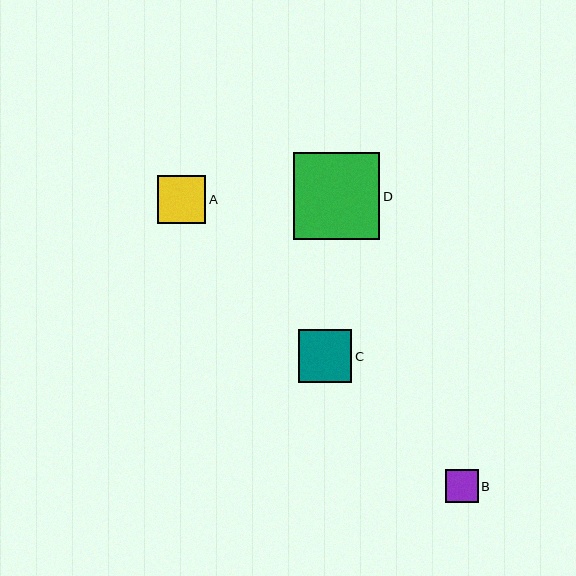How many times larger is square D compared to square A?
Square D is approximately 1.8 times the size of square A.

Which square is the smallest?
Square B is the smallest with a size of approximately 32 pixels.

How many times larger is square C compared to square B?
Square C is approximately 1.7 times the size of square B.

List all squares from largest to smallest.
From largest to smallest: D, C, A, B.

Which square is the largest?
Square D is the largest with a size of approximately 86 pixels.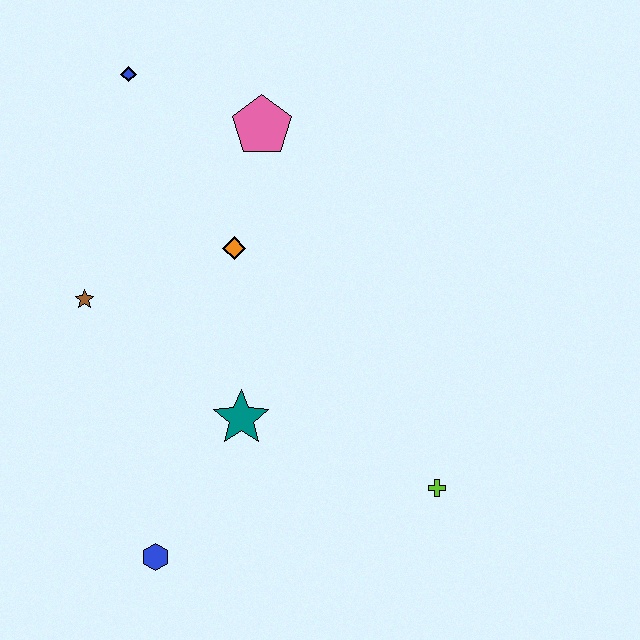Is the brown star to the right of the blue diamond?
No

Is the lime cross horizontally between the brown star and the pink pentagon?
No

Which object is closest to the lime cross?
The teal star is closest to the lime cross.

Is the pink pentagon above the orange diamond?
Yes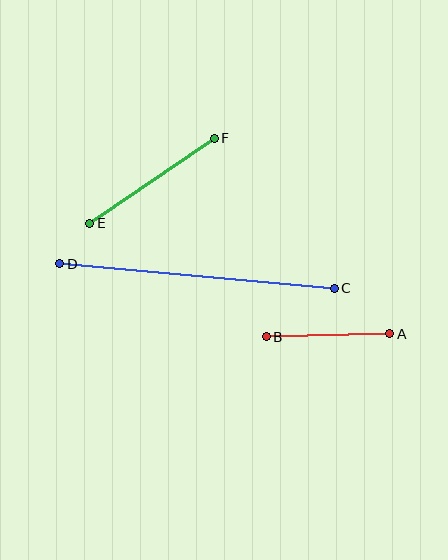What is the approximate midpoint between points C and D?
The midpoint is at approximately (197, 276) pixels.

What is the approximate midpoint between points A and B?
The midpoint is at approximately (328, 335) pixels.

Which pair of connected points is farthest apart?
Points C and D are farthest apart.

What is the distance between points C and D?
The distance is approximately 276 pixels.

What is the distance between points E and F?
The distance is approximately 151 pixels.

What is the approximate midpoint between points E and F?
The midpoint is at approximately (152, 181) pixels.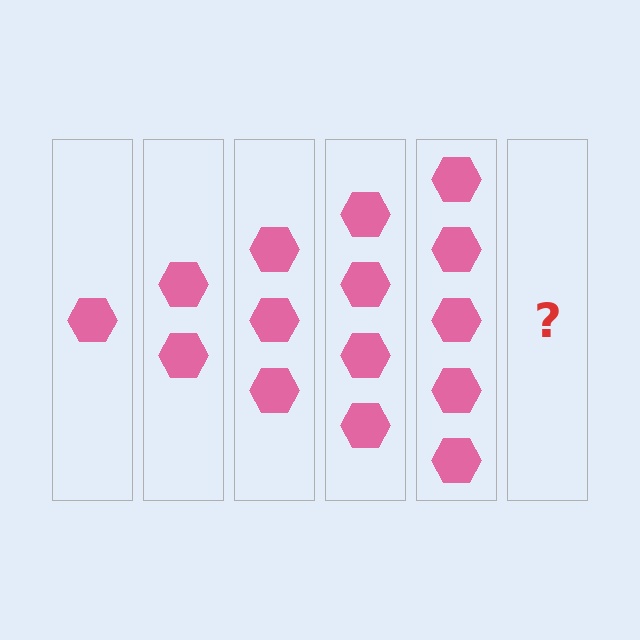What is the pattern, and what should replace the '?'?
The pattern is that each step adds one more hexagon. The '?' should be 6 hexagons.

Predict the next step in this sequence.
The next step is 6 hexagons.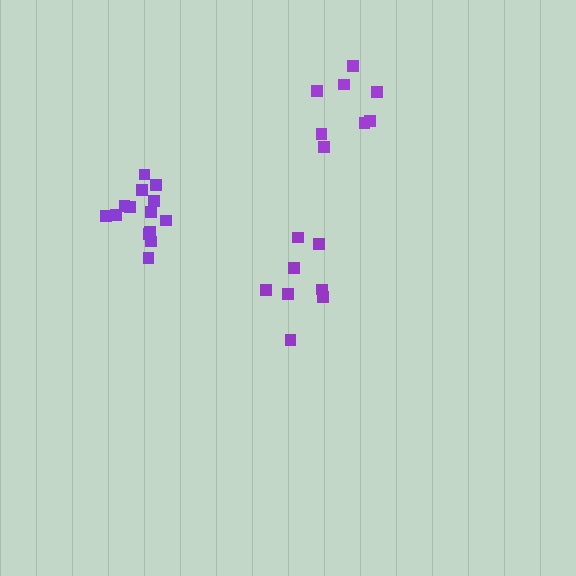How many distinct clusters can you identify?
There are 3 distinct clusters.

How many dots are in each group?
Group 1: 14 dots, Group 2: 8 dots, Group 3: 8 dots (30 total).